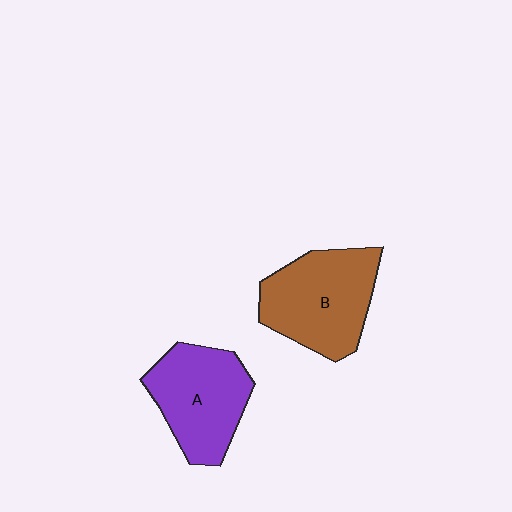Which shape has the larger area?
Shape B (brown).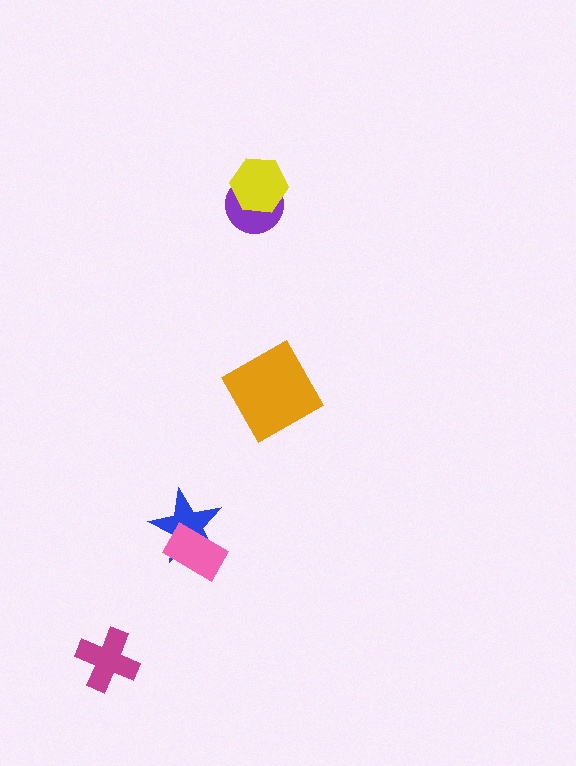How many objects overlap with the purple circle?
1 object overlaps with the purple circle.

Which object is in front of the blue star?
The pink rectangle is in front of the blue star.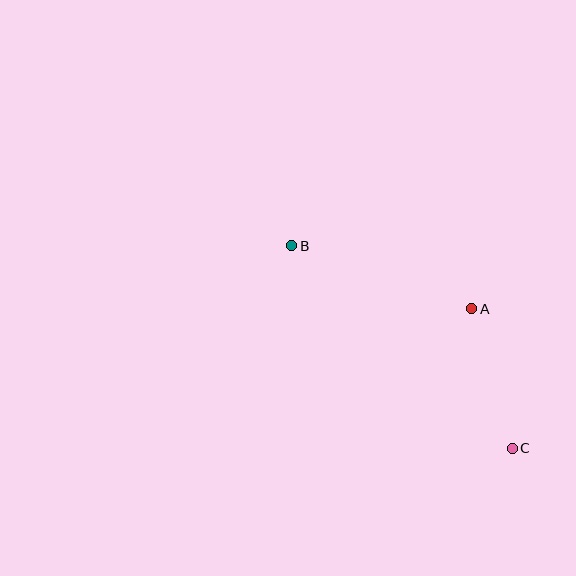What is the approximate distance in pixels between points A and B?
The distance between A and B is approximately 191 pixels.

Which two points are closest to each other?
Points A and C are closest to each other.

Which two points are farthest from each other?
Points B and C are farthest from each other.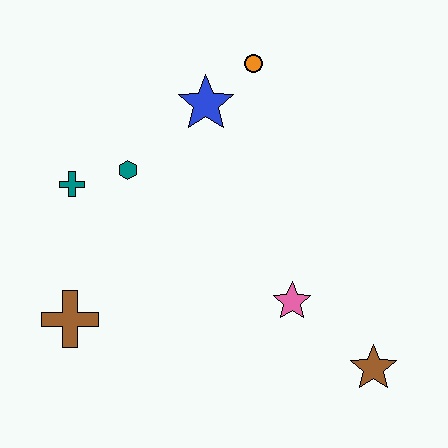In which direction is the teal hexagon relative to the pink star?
The teal hexagon is to the left of the pink star.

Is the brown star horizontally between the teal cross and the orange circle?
No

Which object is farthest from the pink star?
The teal cross is farthest from the pink star.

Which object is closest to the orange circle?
The blue star is closest to the orange circle.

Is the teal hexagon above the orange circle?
No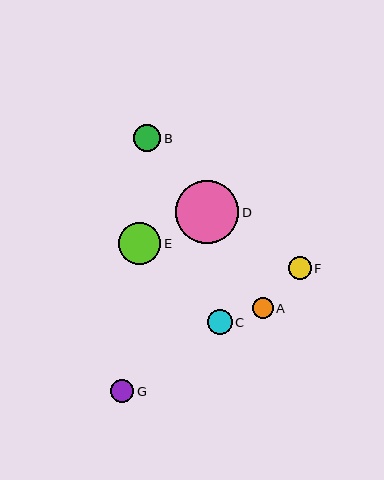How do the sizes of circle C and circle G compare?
Circle C and circle G are approximately the same size.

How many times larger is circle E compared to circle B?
Circle E is approximately 1.6 times the size of circle B.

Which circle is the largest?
Circle D is the largest with a size of approximately 63 pixels.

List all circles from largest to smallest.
From largest to smallest: D, E, B, C, F, G, A.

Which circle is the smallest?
Circle A is the smallest with a size of approximately 21 pixels.